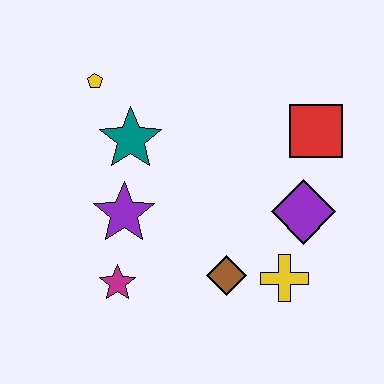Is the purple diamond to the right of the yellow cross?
Yes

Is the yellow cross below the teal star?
Yes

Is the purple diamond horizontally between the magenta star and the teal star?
No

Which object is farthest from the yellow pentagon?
The yellow cross is farthest from the yellow pentagon.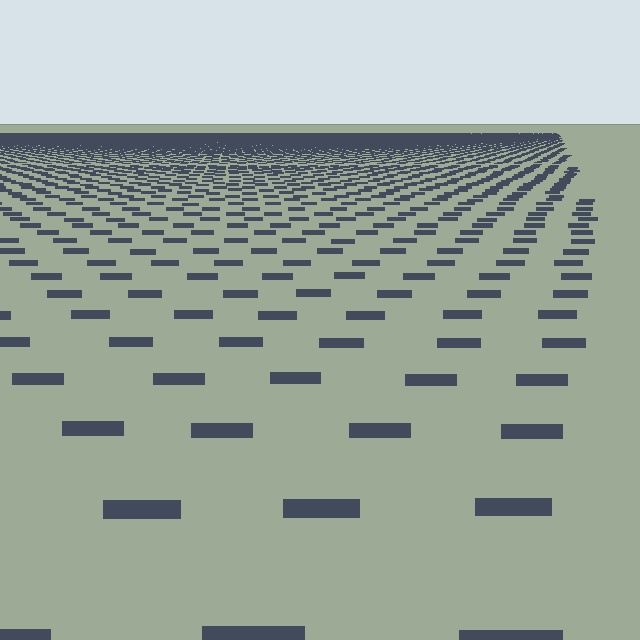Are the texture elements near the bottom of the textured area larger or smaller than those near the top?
Larger. Near the bottom, elements are closer to the viewer and appear at a bigger on-screen size.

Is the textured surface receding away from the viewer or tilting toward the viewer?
The surface is receding away from the viewer. Texture elements get smaller and denser toward the top.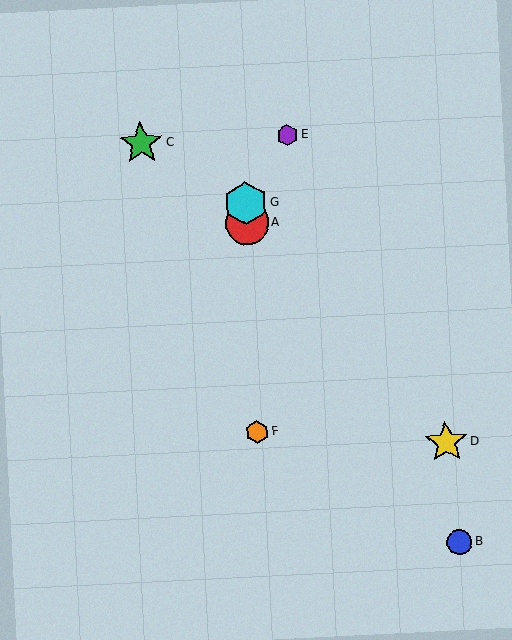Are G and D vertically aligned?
No, G is at x≈246 and D is at x≈446.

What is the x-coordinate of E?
Object E is at x≈287.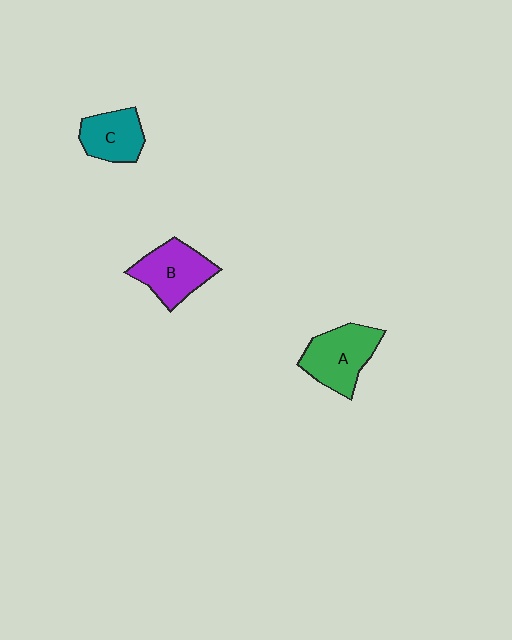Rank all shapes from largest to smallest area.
From largest to smallest: A (green), B (purple), C (teal).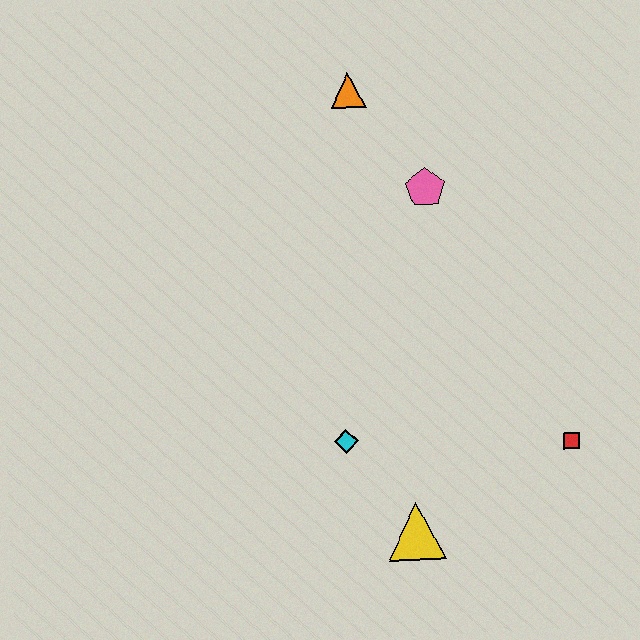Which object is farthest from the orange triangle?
The yellow triangle is farthest from the orange triangle.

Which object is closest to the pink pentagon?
The orange triangle is closest to the pink pentagon.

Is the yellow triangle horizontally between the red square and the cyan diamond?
Yes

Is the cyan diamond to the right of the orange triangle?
No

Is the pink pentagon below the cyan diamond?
No